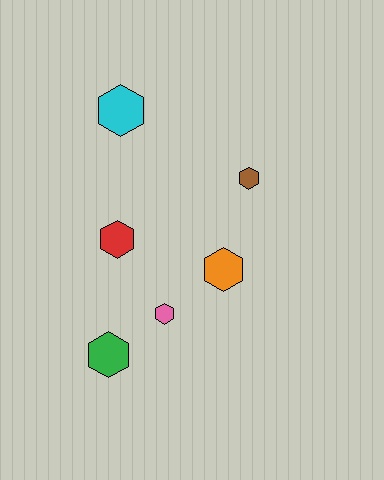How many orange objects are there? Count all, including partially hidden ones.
There is 1 orange object.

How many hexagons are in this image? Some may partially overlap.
There are 6 hexagons.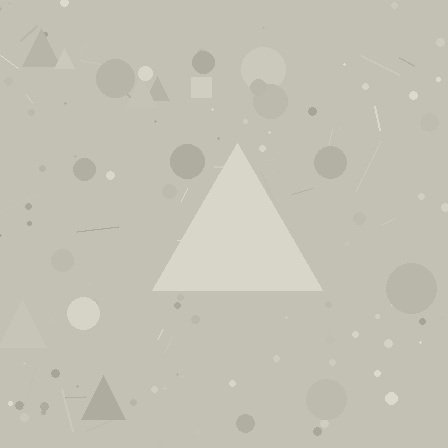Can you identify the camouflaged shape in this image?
The camouflaged shape is a triangle.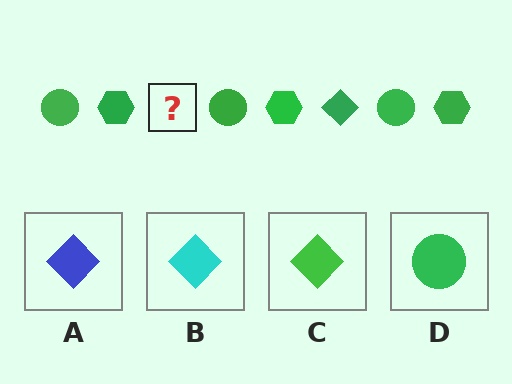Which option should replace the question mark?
Option C.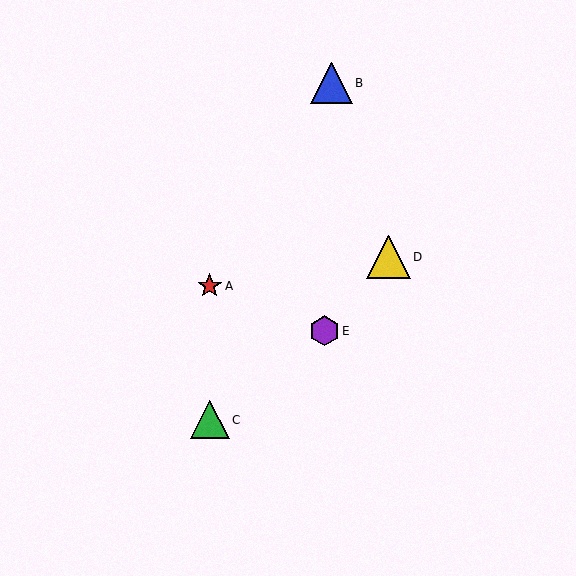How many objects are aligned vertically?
2 objects (A, C) are aligned vertically.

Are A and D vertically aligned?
No, A is at x≈210 and D is at x≈388.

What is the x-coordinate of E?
Object E is at x≈324.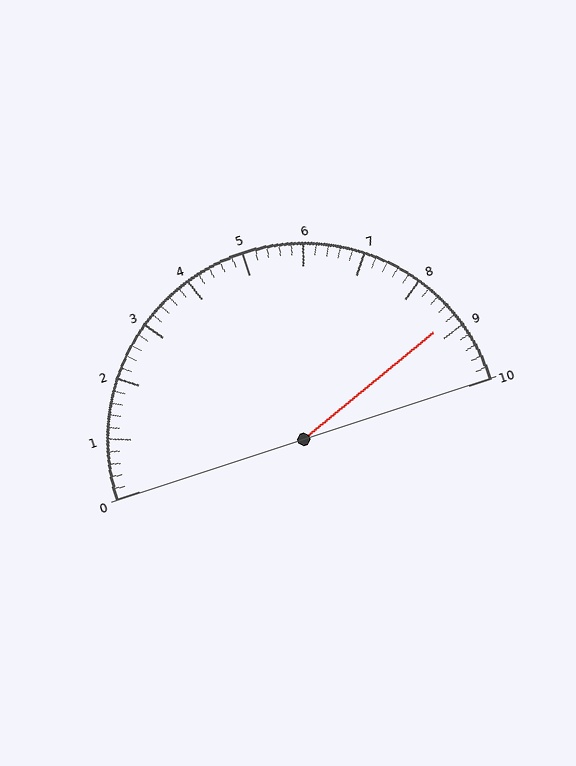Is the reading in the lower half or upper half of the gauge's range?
The reading is in the upper half of the range (0 to 10).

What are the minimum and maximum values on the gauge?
The gauge ranges from 0 to 10.